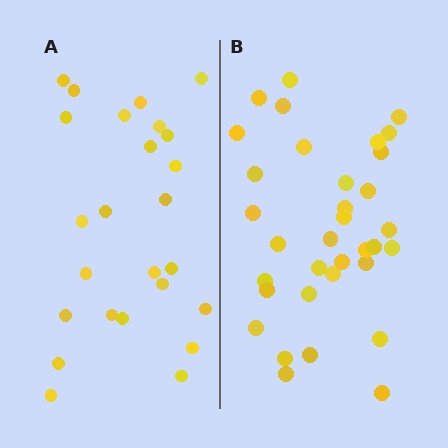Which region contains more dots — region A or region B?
Region B (the right region) has more dots.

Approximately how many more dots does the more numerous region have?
Region B has roughly 8 or so more dots than region A.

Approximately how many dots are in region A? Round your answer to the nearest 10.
About 20 dots. (The exact count is 25, which rounds to 20.)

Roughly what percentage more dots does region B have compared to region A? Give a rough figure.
About 35% more.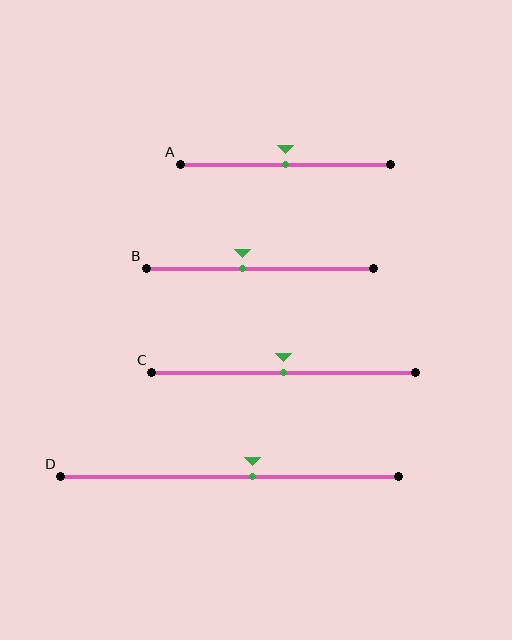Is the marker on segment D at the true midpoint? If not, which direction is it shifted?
No, the marker on segment D is shifted to the right by about 7% of the segment length.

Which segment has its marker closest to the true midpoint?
Segment A has its marker closest to the true midpoint.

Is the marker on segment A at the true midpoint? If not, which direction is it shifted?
Yes, the marker on segment A is at the true midpoint.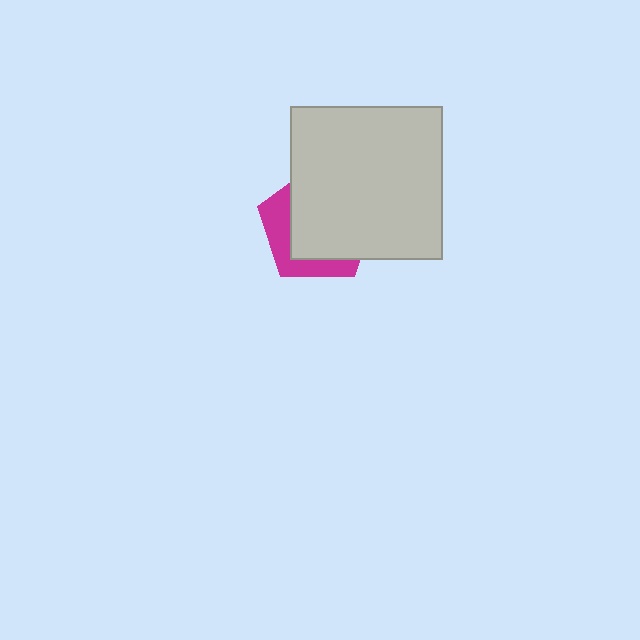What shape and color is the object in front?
The object in front is a light gray square.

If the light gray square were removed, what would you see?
You would see the complete magenta pentagon.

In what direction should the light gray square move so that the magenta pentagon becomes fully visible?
The light gray square should move toward the upper-right. That is the shortest direction to clear the overlap and leave the magenta pentagon fully visible.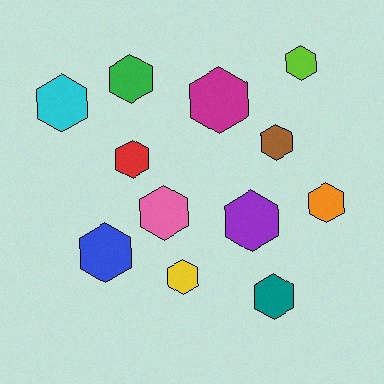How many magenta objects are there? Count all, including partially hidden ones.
There is 1 magenta object.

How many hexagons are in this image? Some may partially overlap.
There are 12 hexagons.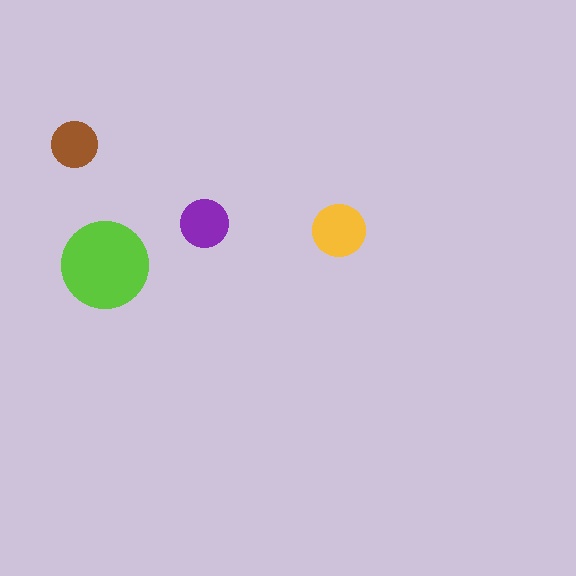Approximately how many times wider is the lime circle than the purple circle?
About 2 times wider.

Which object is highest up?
The brown circle is topmost.